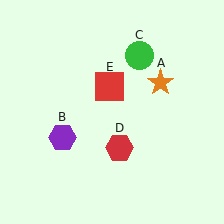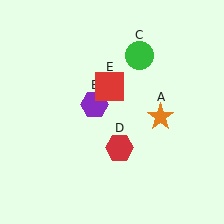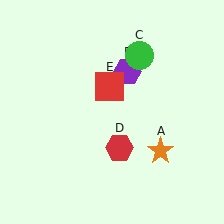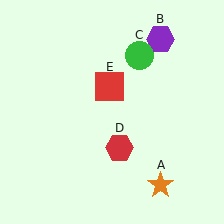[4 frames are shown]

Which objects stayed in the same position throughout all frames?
Green circle (object C) and red hexagon (object D) and red square (object E) remained stationary.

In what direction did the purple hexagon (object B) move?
The purple hexagon (object B) moved up and to the right.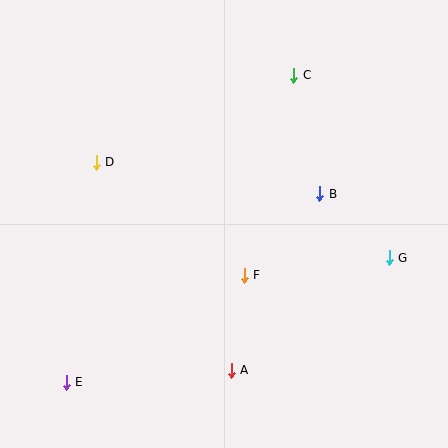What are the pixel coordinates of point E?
Point E is at (66, 382).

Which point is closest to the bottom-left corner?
Point E is closest to the bottom-left corner.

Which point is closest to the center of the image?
Point F at (244, 275) is closest to the center.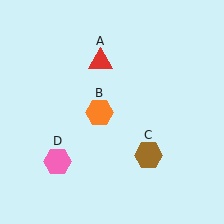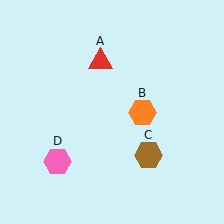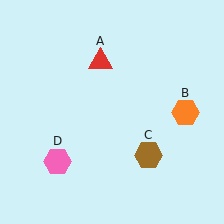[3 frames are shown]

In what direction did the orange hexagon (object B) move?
The orange hexagon (object B) moved right.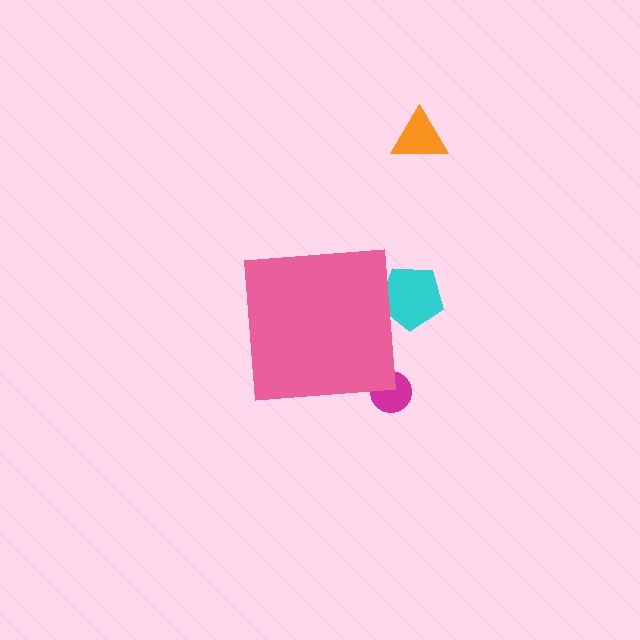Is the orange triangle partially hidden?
No, the orange triangle is fully visible.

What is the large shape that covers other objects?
A pink square.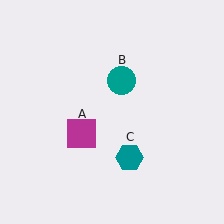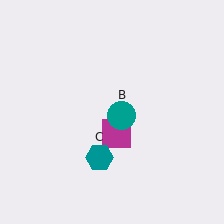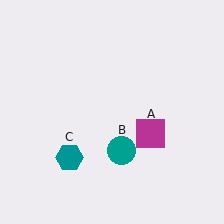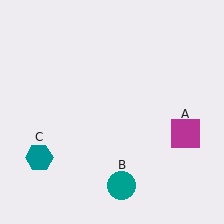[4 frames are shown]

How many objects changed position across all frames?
3 objects changed position: magenta square (object A), teal circle (object B), teal hexagon (object C).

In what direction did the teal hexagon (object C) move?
The teal hexagon (object C) moved left.